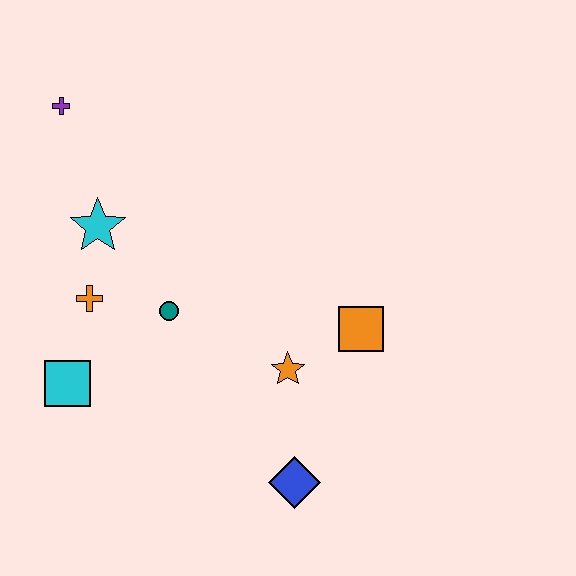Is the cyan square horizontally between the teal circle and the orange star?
No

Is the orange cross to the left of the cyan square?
No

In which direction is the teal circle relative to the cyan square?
The teal circle is to the right of the cyan square.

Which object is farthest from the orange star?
The purple cross is farthest from the orange star.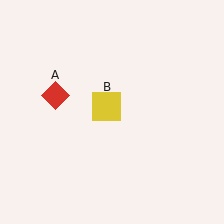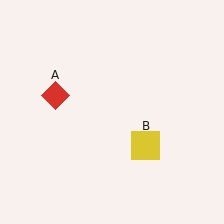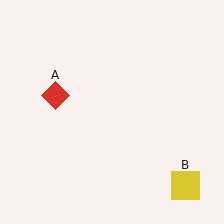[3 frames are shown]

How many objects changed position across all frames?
1 object changed position: yellow square (object B).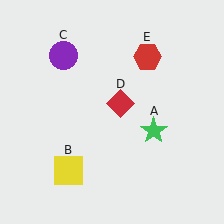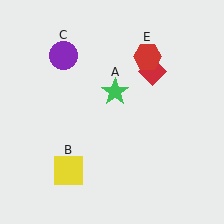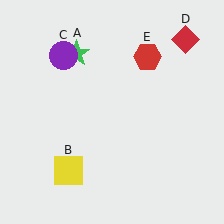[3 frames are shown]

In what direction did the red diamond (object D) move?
The red diamond (object D) moved up and to the right.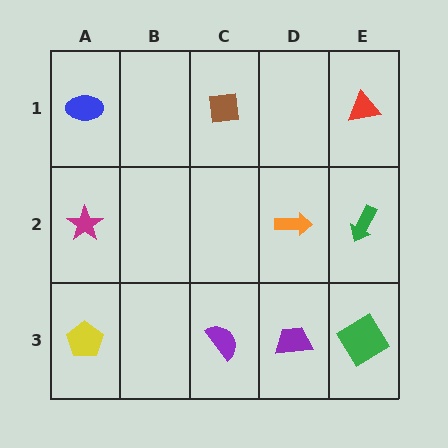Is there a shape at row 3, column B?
No, that cell is empty.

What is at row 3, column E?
A green diamond.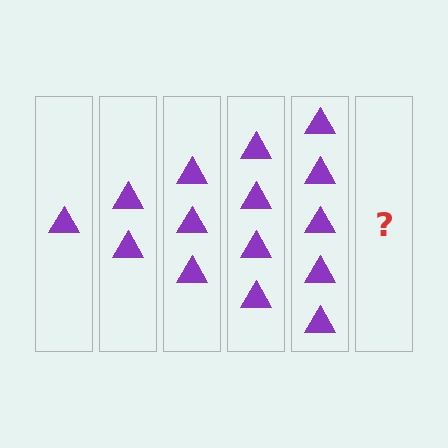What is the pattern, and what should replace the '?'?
The pattern is that each step adds one more triangle. The '?' should be 6 triangles.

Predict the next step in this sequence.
The next step is 6 triangles.